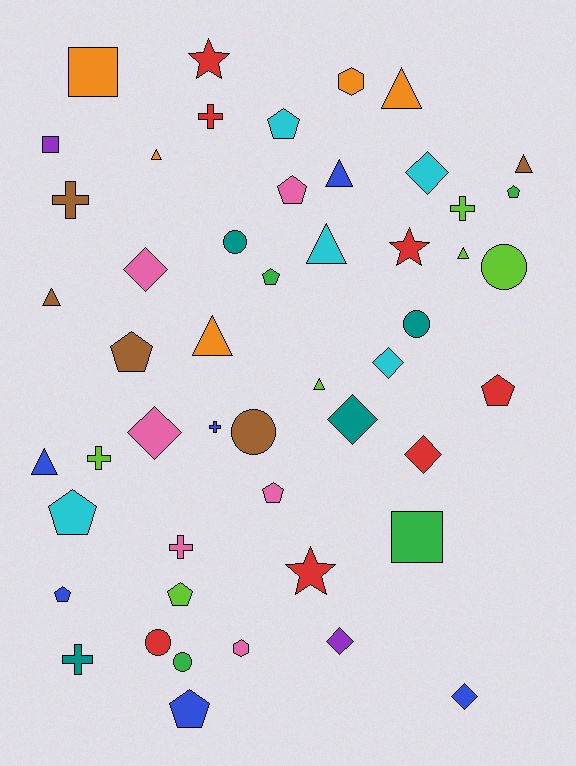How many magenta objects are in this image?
There are no magenta objects.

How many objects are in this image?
There are 50 objects.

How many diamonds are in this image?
There are 8 diamonds.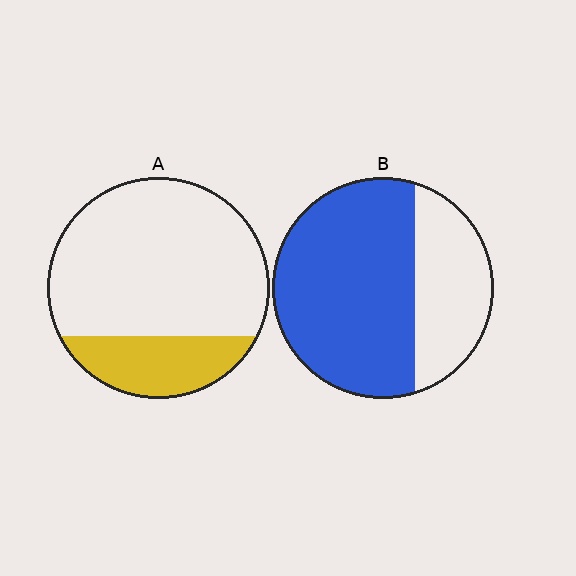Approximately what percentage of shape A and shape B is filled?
A is approximately 25% and B is approximately 70%.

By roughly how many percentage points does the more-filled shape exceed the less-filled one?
By roughly 45 percentage points (B over A).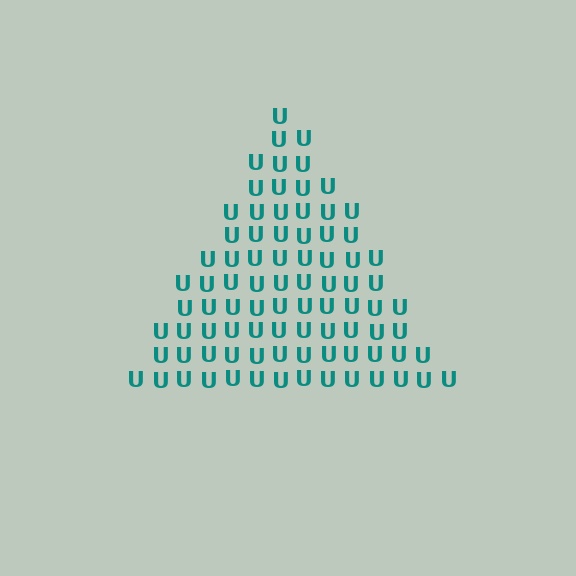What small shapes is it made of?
It is made of small letter U's.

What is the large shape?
The large shape is a triangle.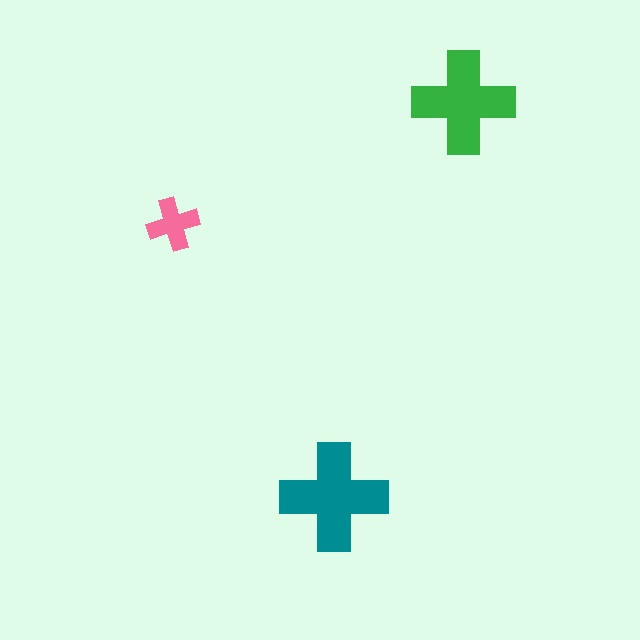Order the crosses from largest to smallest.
the teal one, the green one, the pink one.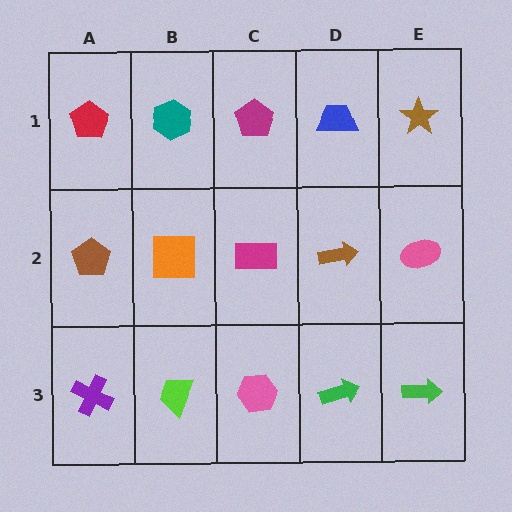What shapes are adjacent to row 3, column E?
A pink ellipse (row 2, column E), a green arrow (row 3, column D).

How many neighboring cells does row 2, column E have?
3.